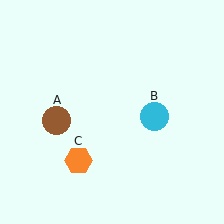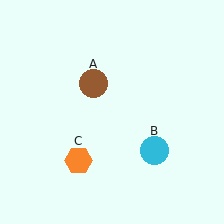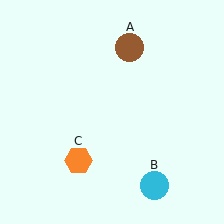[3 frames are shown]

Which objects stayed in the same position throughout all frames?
Orange hexagon (object C) remained stationary.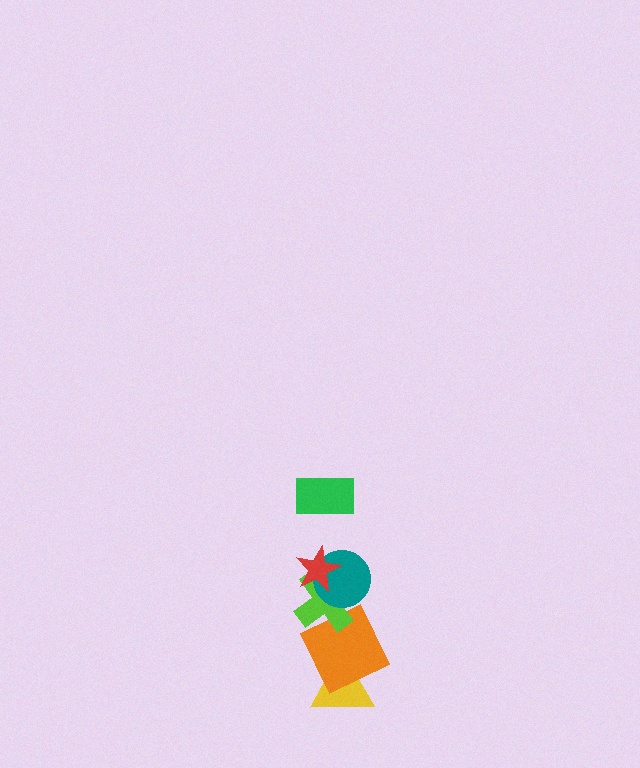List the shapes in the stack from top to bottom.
From top to bottom: the green rectangle, the red star, the teal circle, the lime cross, the orange square, the yellow triangle.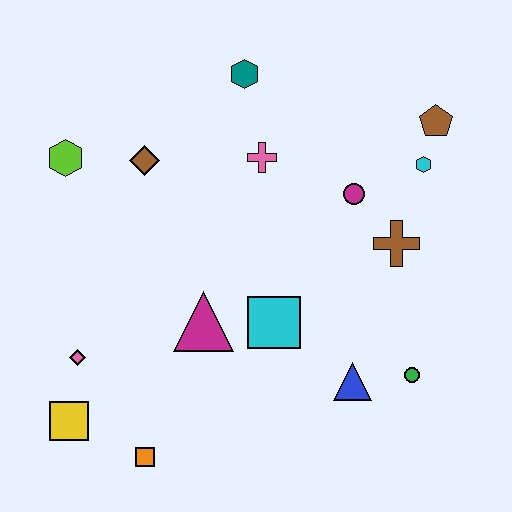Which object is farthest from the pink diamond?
The brown pentagon is farthest from the pink diamond.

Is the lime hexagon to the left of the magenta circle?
Yes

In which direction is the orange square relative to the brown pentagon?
The orange square is below the brown pentagon.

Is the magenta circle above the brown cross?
Yes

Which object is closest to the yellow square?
The pink diamond is closest to the yellow square.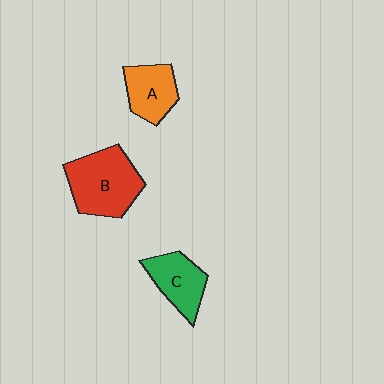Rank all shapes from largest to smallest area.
From largest to smallest: B (red), C (green), A (orange).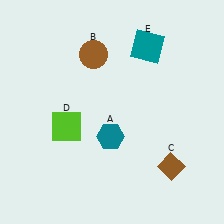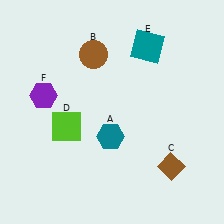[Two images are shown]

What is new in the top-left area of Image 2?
A purple hexagon (F) was added in the top-left area of Image 2.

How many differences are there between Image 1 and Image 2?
There is 1 difference between the two images.